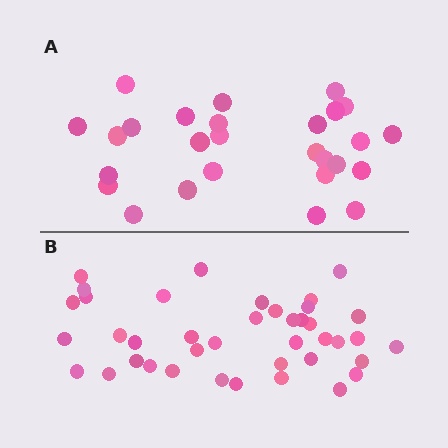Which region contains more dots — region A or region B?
Region B (the bottom region) has more dots.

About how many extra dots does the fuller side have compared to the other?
Region B has approximately 15 more dots than region A.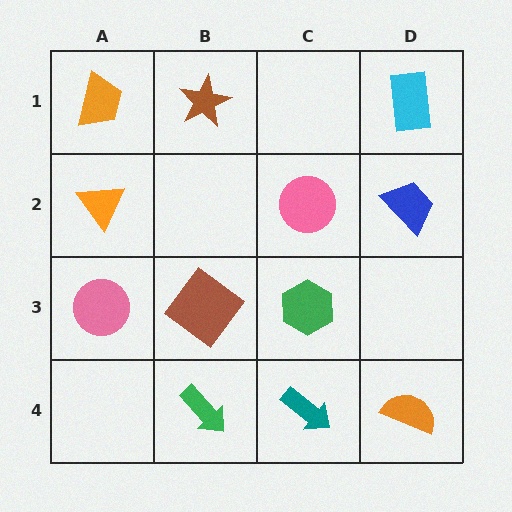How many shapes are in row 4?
3 shapes.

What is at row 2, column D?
A blue trapezoid.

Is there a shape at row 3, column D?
No, that cell is empty.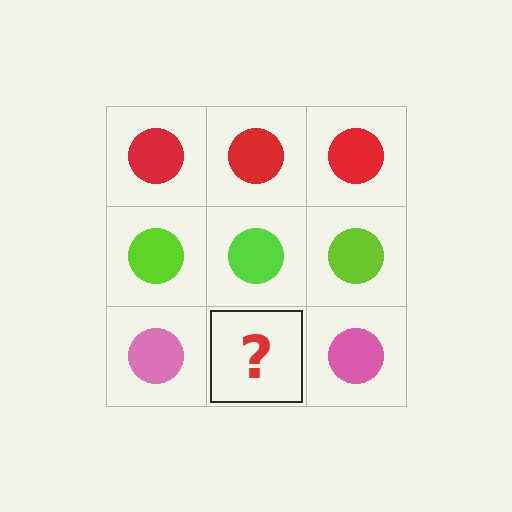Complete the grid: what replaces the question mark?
The question mark should be replaced with a pink circle.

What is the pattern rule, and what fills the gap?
The rule is that each row has a consistent color. The gap should be filled with a pink circle.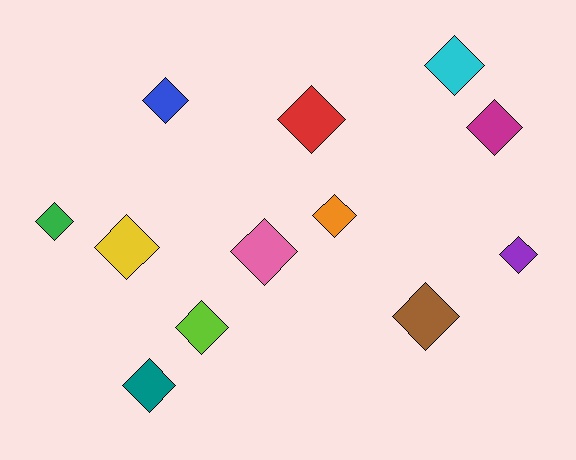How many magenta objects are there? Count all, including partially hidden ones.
There is 1 magenta object.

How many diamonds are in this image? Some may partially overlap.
There are 12 diamonds.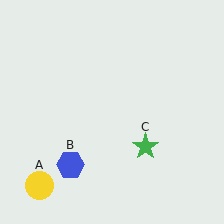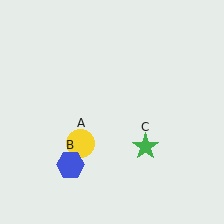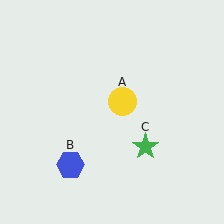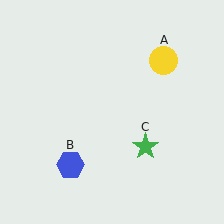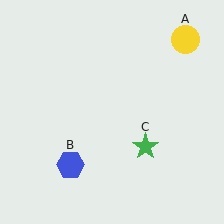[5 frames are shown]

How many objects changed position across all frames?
1 object changed position: yellow circle (object A).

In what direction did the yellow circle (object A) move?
The yellow circle (object A) moved up and to the right.